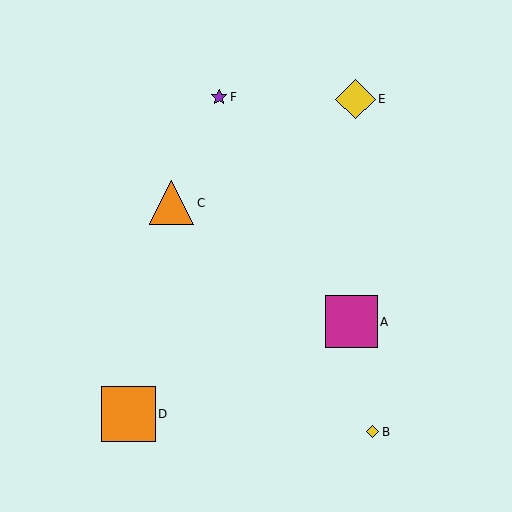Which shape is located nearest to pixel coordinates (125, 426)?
The orange square (labeled D) at (128, 414) is nearest to that location.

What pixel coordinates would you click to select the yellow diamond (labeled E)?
Click at (355, 99) to select the yellow diamond E.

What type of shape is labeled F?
Shape F is a purple star.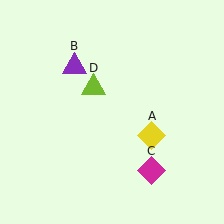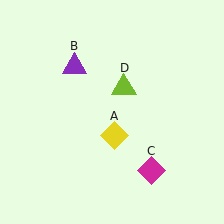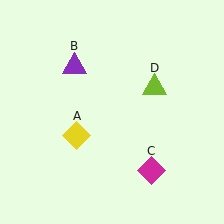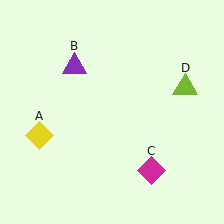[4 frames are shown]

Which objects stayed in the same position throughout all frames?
Purple triangle (object B) and magenta diamond (object C) remained stationary.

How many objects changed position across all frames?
2 objects changed position: yellow diamond (object A), lime triangle (object D).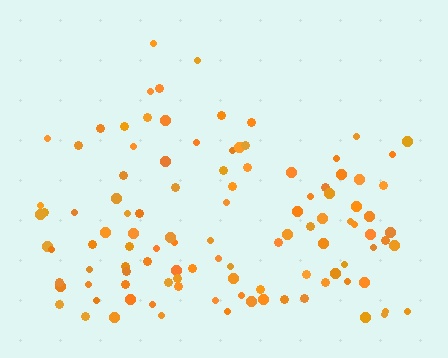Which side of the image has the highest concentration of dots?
The bottom.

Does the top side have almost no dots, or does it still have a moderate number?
Still a moderate number, just noticeably fewer than the bottom.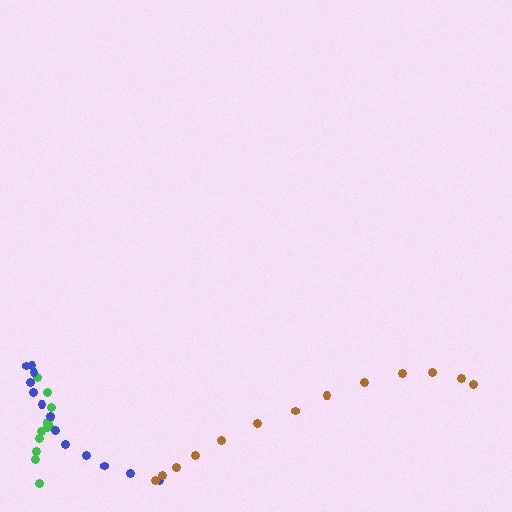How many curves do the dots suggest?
There are 3 distinct paths.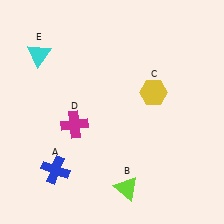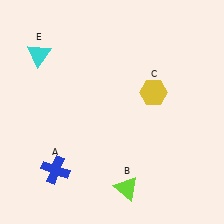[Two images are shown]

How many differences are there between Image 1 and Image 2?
There is 1 difference between the two images.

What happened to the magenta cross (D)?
The magenta cross (D) was removed in Image 2. It was in the bottom-left area of Image 1.